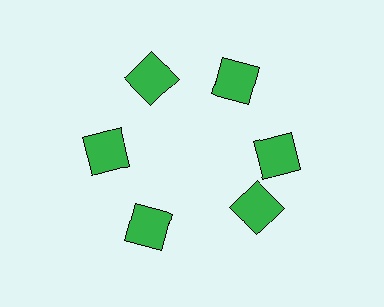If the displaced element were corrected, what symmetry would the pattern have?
It would have 6-fold rotational symmetry — the pattern would map onto itself every 60 degrees.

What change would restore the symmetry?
The symmetry would be restored by rotating it back into even spacing with its neighbors so that all 6 squares sit at equal angles and equal distance from the center.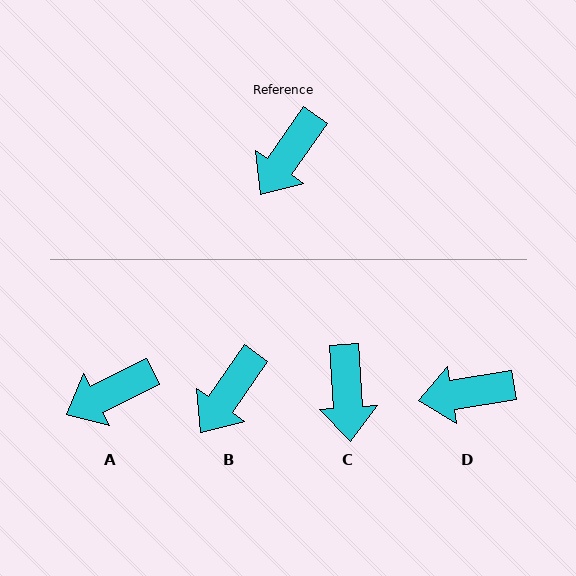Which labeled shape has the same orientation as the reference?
B.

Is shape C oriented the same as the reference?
No, it is off by about 38 degrees.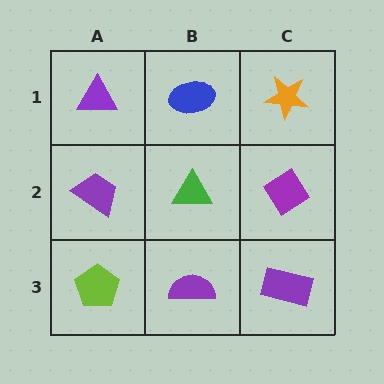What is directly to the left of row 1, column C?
A blue ellipse.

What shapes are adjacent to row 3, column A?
A purple trapezoid (row 2, column A), a purple semicircle (row 3, column B).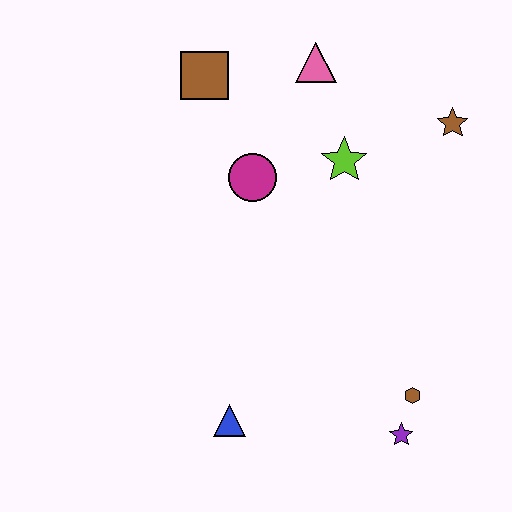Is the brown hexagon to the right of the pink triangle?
Yes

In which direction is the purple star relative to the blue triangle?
The purple star is to the right of the blue triangle.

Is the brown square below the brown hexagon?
No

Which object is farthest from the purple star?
The brown square is farthest from the purple star.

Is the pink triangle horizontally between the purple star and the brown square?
Yes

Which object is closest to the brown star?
The lime star is closest to the brown star.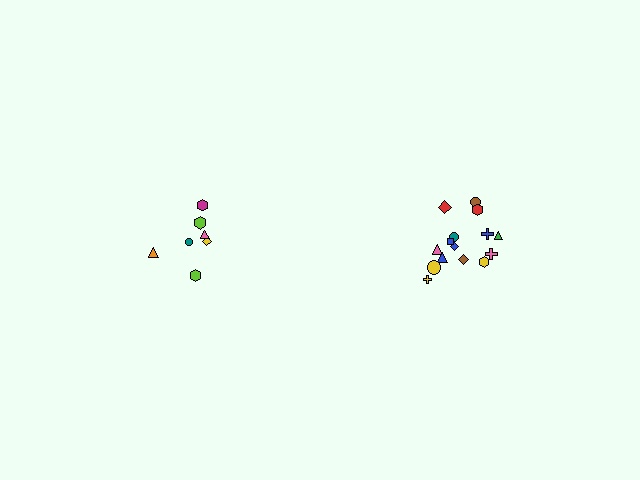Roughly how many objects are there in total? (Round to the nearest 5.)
Roughly 25 objects in total.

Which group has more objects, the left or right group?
The right group.